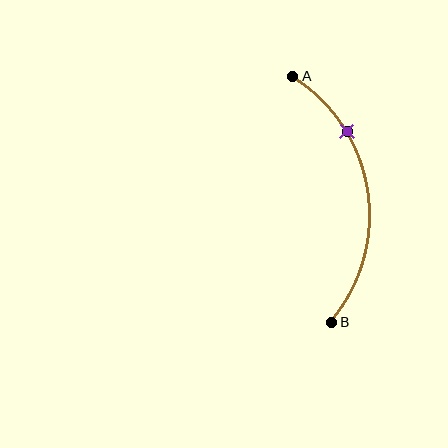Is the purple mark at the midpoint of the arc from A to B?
No. The purple mark lies on the arc but is closer to endpoint A. The arc midpoint would be at the point on the curve equidistant along the arc from both A and B.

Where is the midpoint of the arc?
The arc midpoint is the point on the curve farthest from the straight line joining A and B. It sits to the right of that line.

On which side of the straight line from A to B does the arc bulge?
The arc bulges to the right of the straight line connecting A and B.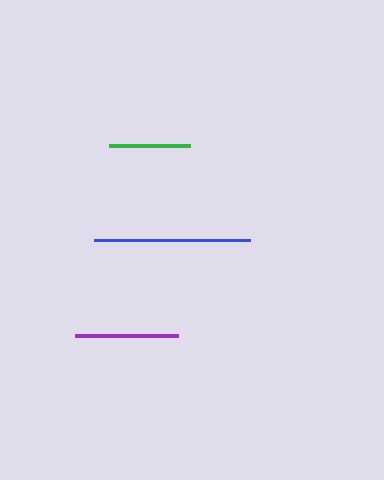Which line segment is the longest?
The blue line is the longest at approximately 157 pixels.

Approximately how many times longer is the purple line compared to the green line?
The purple line is approximately 1.3 times the length of the green line.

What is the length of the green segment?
The green segment is approximately 80 pixels long.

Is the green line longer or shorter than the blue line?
The blue line is longer than the green line.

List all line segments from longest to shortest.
From longest to shortest: blue, purple, green.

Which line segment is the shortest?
The green line is the shortest at approximately 80 pixels.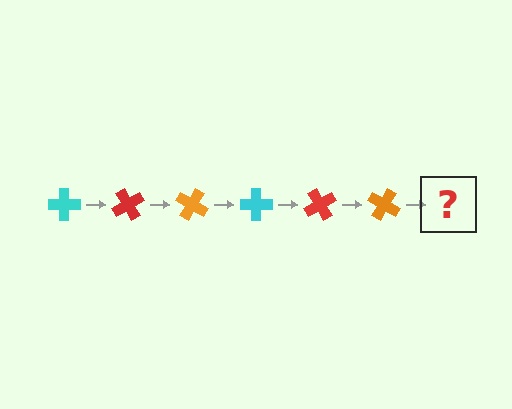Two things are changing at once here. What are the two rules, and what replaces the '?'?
The two rules are that it rotates 60 degrees each step and the color cycles through cyan, red, and orange. The '?' should be a cyan cross, rotated 360 degrees from the start.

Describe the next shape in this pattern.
It should be a cyan cross, rotated 360 degrees from the start.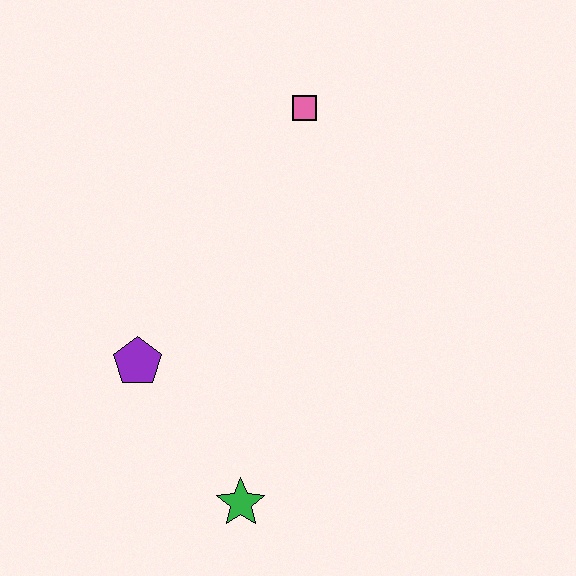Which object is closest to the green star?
The purple pentagon is closest to the green star.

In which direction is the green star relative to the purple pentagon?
The green star is below the purple pentagon.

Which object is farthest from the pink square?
The green star is farthest from the pink square.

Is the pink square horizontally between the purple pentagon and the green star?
No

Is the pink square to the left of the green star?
No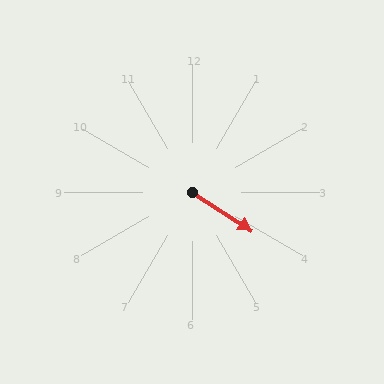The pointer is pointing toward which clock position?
Roughly 4 o'clock.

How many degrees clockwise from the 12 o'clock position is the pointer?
Approximately 123 degrees.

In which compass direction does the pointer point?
Southeast.